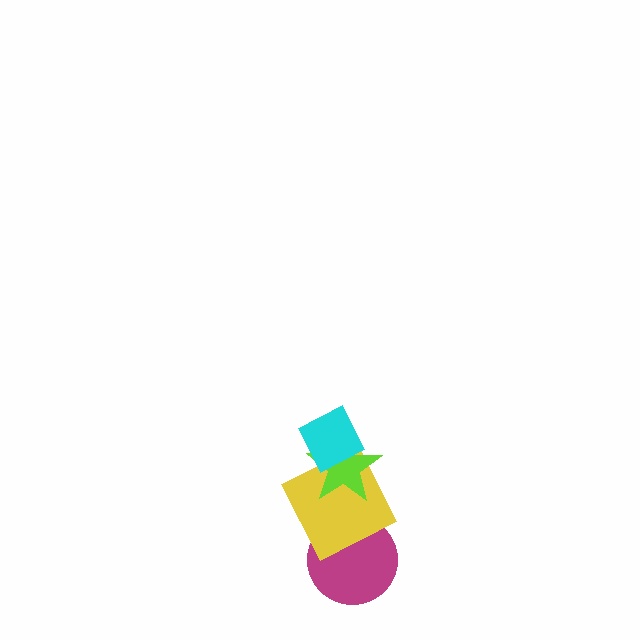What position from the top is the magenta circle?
The magenta circle is 4th from the top.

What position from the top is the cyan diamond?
The cyan diamond is 1st from the top.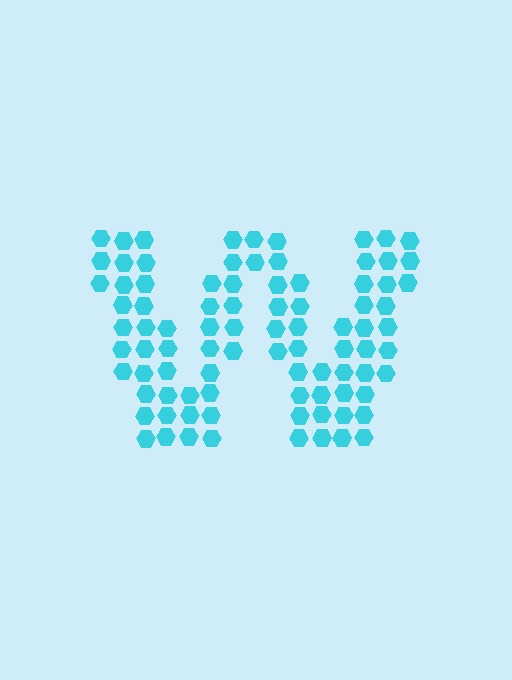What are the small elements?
The small elements are hexagons.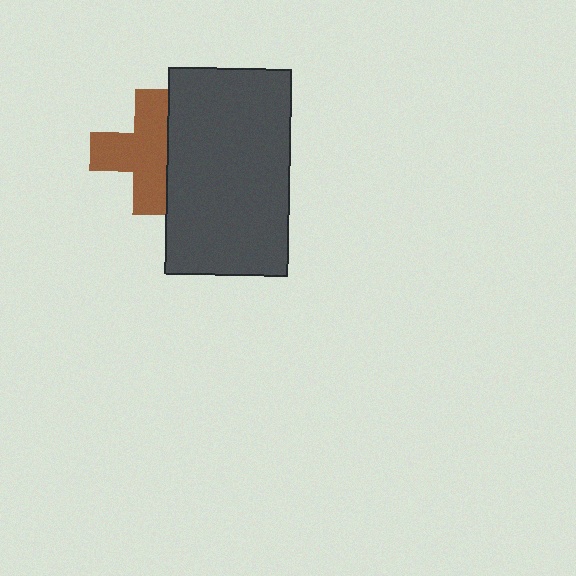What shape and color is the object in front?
The object in front is a dark gray rectangle.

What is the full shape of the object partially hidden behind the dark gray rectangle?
The partially hidden object is a brown cross.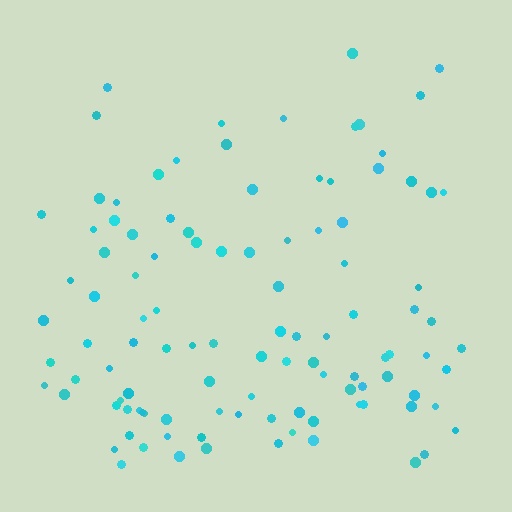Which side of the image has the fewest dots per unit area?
The top.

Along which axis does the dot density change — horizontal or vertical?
Vertical.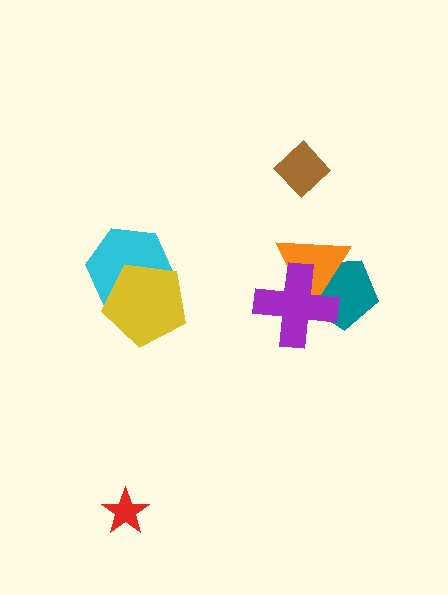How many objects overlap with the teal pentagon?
2 objects overlap with the teal pentagon.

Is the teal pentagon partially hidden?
Yes, it is partially covered by another shape.